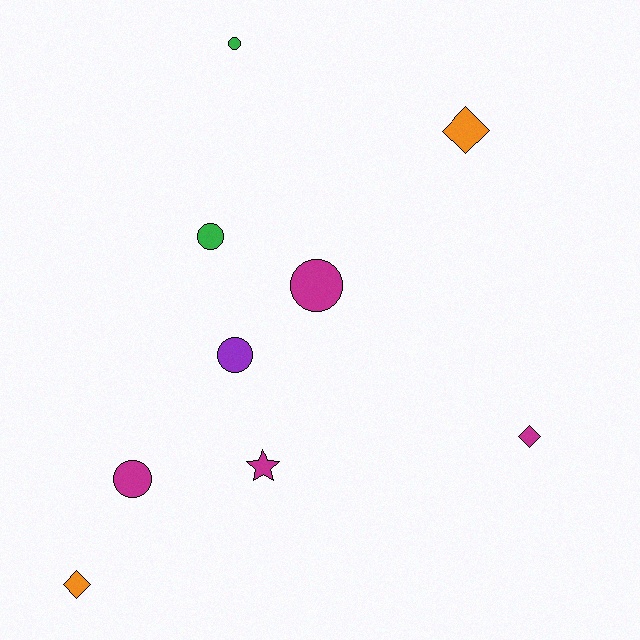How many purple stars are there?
There are no purple stars.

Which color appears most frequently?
Magenta, with 4 objects.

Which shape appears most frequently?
Circle, with 5 objects.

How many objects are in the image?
There are 9 objects.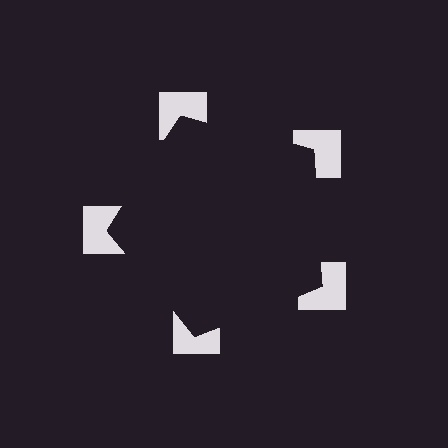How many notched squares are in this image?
There are 5 — one at each vertex of the illusory pentagon.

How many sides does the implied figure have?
5 sides.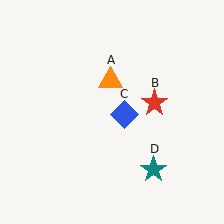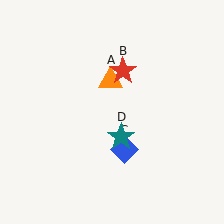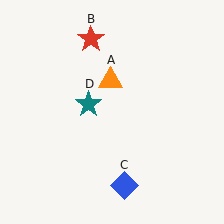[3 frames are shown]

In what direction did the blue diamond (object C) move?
The blue diamond (object C) moved down.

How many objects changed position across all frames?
3 objects changed position: red star (object B), blue diamond (object C), teal star (object D).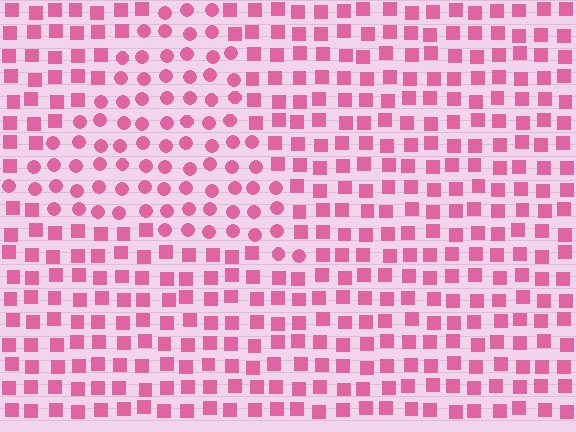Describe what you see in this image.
The image is filled with small pink elements arranged in a uniform grid. A triangle-shaped region contains circles, while the surrounding area contains squares. The boundary is defined purely by the change in element shape.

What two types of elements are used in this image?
The image uses circles inside the triangle region and squares outside it.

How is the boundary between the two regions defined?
The boundary is defined by a change in element shape: circles inside vs. squares outside. All elements share the same color and spacing.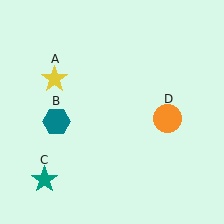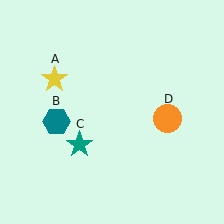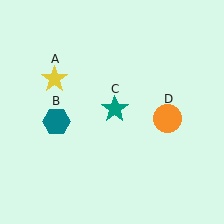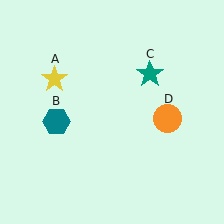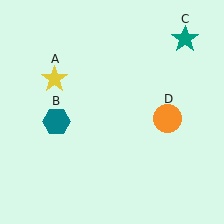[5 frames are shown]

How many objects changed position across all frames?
1 object changed position: teal star (object C).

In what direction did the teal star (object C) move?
The teal star (object C) moved up and to the right.